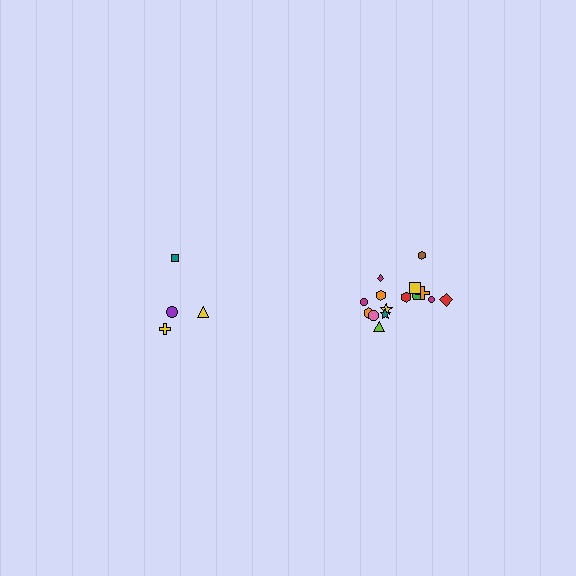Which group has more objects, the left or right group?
The right group.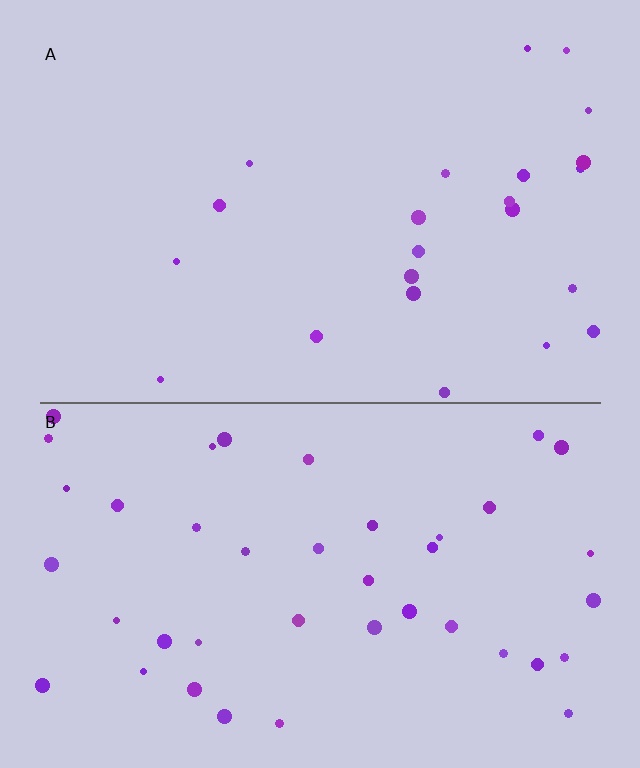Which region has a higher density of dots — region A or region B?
B (the bottom).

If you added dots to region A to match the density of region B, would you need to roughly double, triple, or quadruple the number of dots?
Approximately double.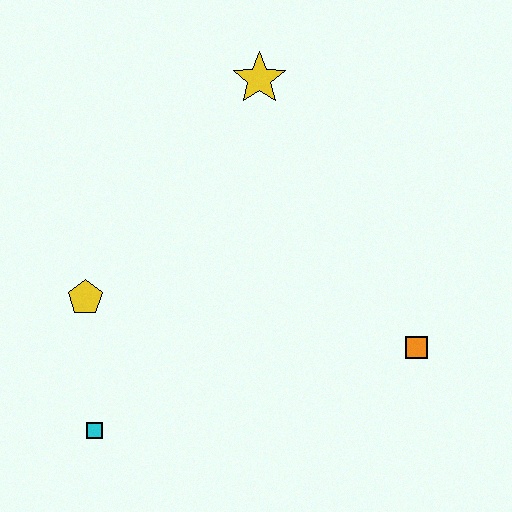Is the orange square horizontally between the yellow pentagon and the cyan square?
No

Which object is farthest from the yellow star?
The cyan square is farthest from the yellow star.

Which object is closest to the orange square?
The yellow star is closest to the orange square.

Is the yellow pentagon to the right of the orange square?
No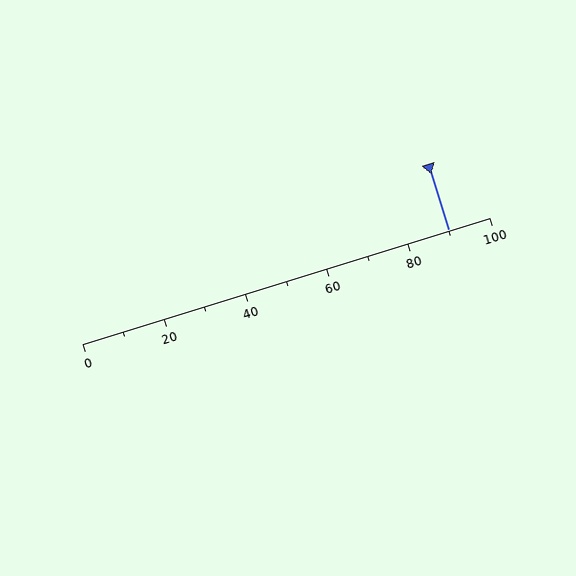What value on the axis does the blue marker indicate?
The marker indicates approximately 90.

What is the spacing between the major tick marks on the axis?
The major ticks are spaced 20 apart.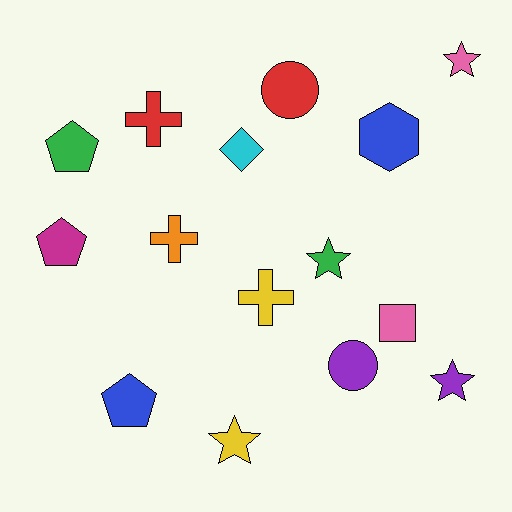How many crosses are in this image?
There are 3 crosses.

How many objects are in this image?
There are 15 objects.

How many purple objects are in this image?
There are 2 purple objects.